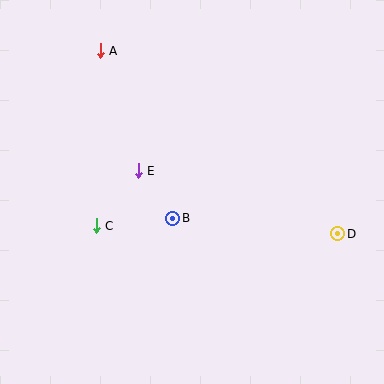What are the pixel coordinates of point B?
Point B is at (173, 218).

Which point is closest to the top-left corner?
Point A is closest to the top-left corner.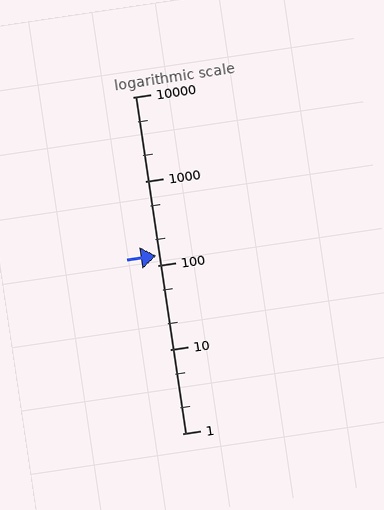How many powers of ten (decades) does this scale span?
The scale spans 4 decades, from 1 to 10000.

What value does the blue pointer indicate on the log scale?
The pointer indicates approximately 130.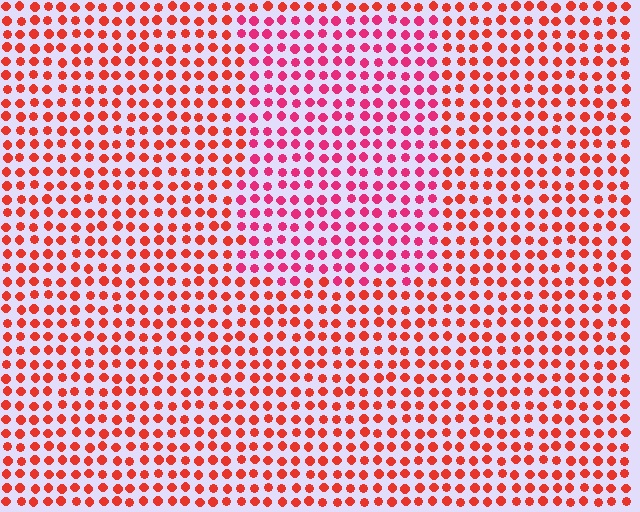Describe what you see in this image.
The image is filled with small red elements in a uniform arrangement. A rectangle-shaped region is visible where the elements are tinted to a slightly different hue, forming a subtle color boundary.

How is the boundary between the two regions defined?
The boundary is defined purely by a slight shift in hue (about 29 degrees). Spacing, size, and orientation are identical on both sides.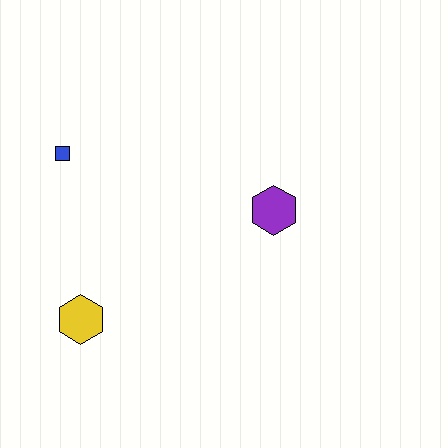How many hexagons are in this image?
There are 2 hexagons.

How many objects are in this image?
There are 3 objects.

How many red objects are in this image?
There are no red objects.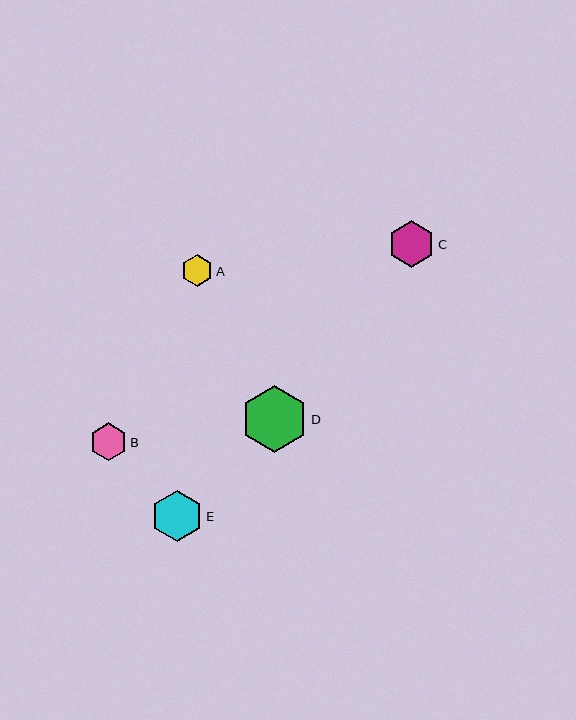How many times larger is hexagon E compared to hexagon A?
Hexagon E is approximately 1.6 times the size of hexagon A.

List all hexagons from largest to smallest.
From largest to smallest: D, E, C, B, A.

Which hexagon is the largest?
Hexagon D is the largest with a size of approximately 67 pixels.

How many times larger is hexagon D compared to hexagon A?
Hexagon D is approximately 2.1 times the size of hexagon A.